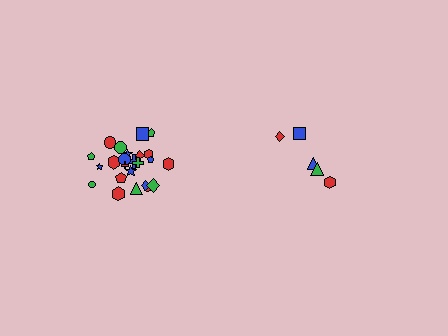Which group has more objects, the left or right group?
The left group.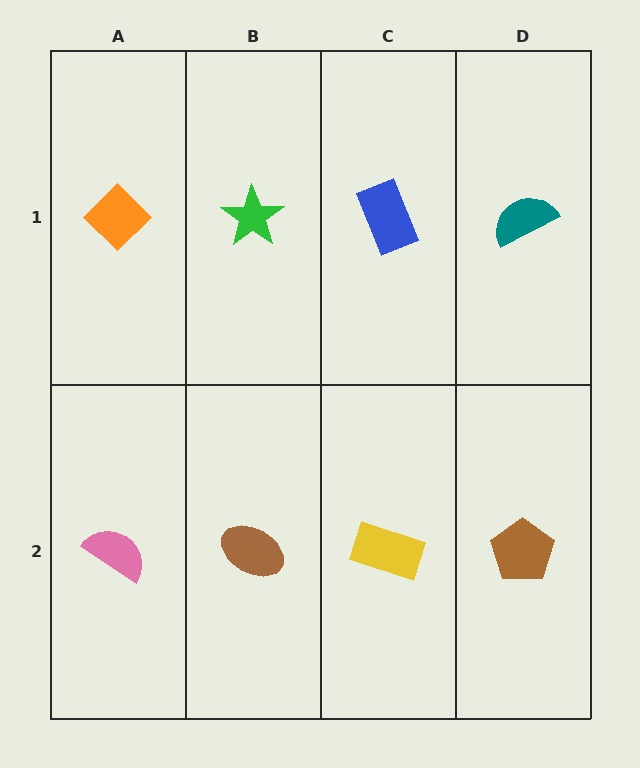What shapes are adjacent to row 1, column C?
A yellow rectangle (row 2, column C), a green star (row 1, column B), a teal semicircle (row 1, column D).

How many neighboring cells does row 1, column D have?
2.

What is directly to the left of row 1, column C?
A green star.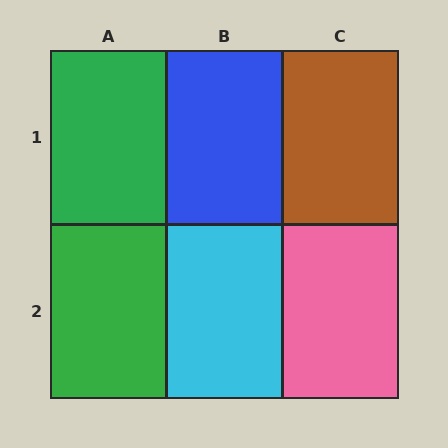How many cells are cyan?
1 cell is cyan.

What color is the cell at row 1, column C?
Brown.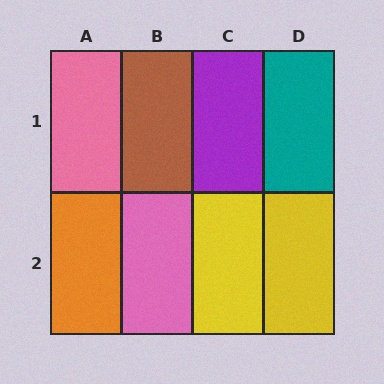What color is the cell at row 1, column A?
Pink.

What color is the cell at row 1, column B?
Brown.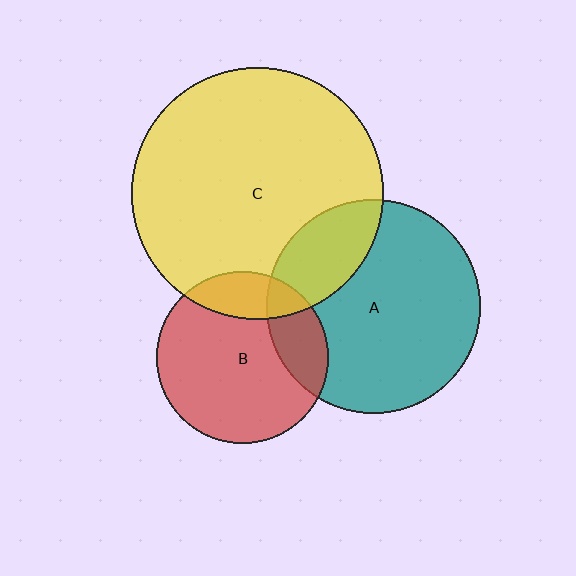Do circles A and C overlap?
Yes.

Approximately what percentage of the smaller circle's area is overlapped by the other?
Approximately 20%.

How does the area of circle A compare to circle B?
Approximately 1.5 times.